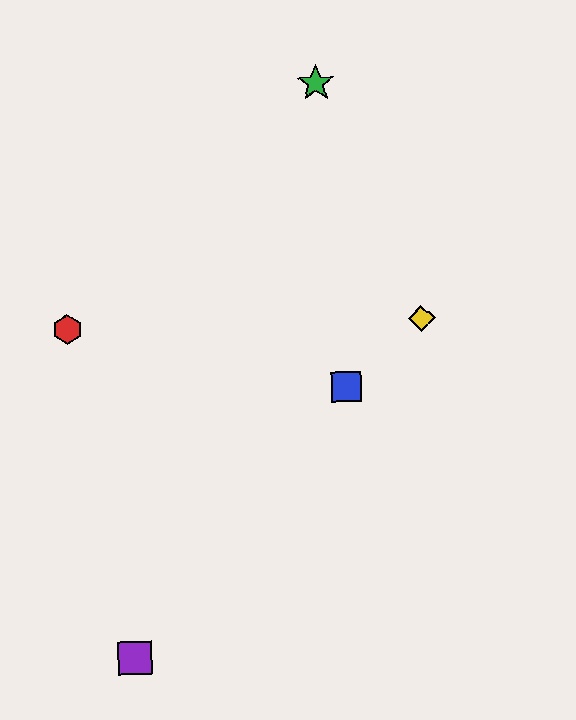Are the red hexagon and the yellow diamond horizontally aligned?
Yes, both are at y≈330.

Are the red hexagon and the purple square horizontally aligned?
No, the red hexagon is at y≈330 and the purple square is at y≈658.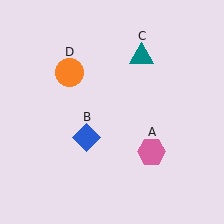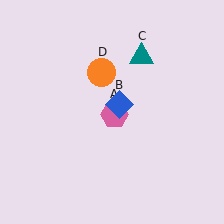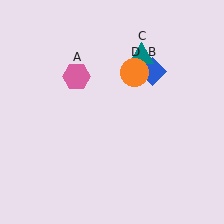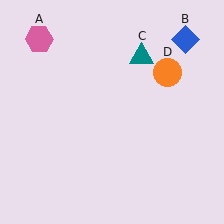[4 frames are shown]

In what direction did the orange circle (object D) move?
The orange circle (object D) moved right.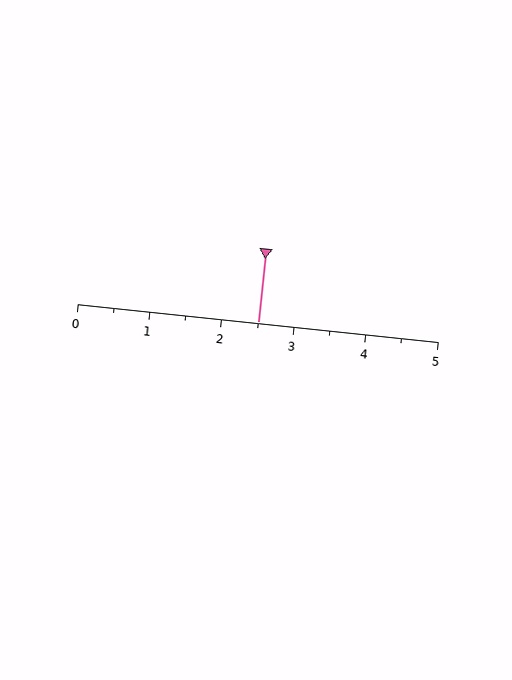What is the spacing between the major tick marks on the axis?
The major ticks are spaced 1 apart.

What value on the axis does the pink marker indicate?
The marker indicates approximately 2.5.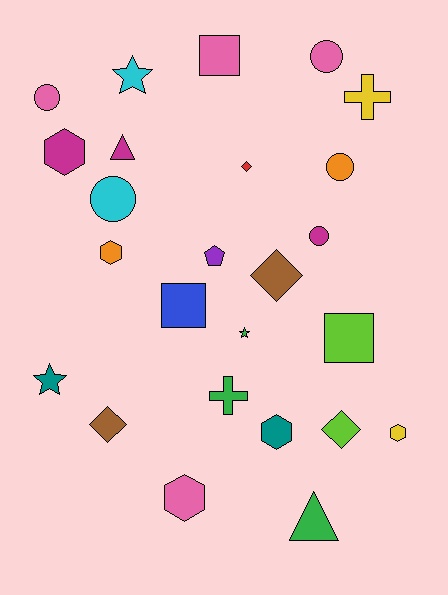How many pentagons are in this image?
There is 1 pentagon.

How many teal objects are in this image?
There are 2 teal objects.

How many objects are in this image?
There are 25 objects.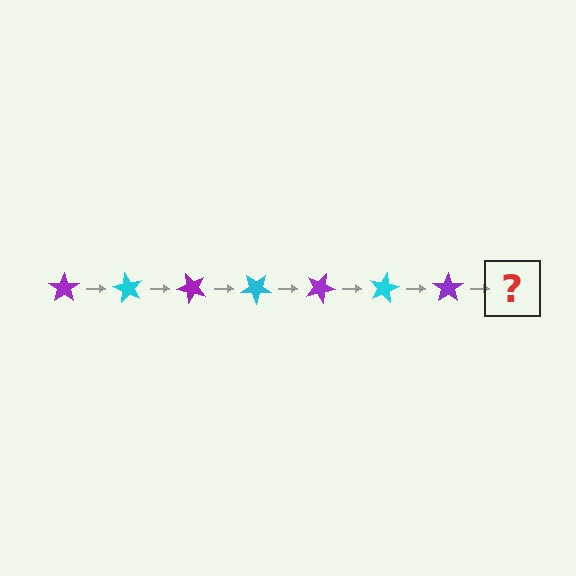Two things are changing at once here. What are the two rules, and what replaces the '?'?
The two rules are that it rotates 60 degrees each step and the color cycles through purple and cyan. The '?' should be a cyan star, rotated 420 degrees from the start.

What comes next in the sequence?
The next element should be a cyan star, rotated 420 degrees from the start.